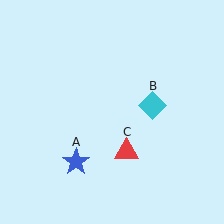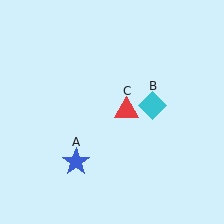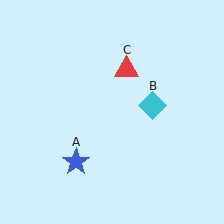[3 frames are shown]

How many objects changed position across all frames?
1 object changed position: red triangle (object C).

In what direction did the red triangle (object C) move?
The red triangle (object C) moved up.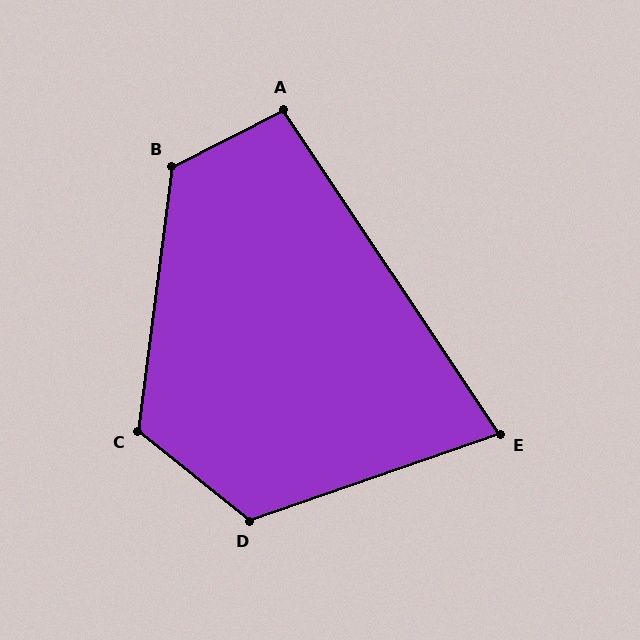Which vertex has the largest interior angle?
B, at approximately 124 degrees.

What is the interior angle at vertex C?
Approximately 122 degrees (obtuse).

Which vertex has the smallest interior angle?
E, at approximately 75 degrees.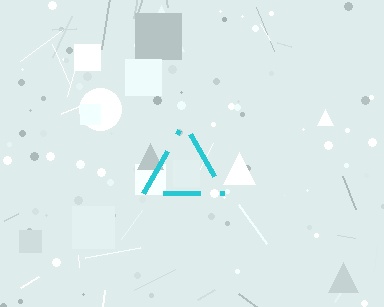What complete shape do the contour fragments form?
The contour fragments form a triangle.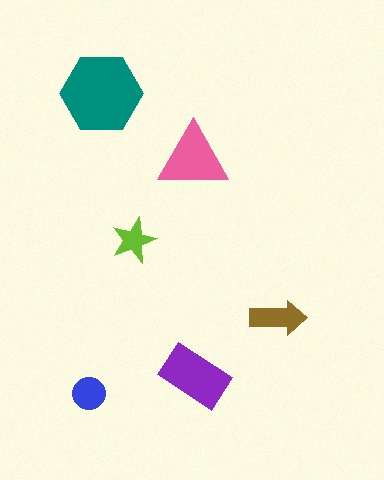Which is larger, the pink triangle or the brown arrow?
The pink triangle.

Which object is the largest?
The teal hexagon.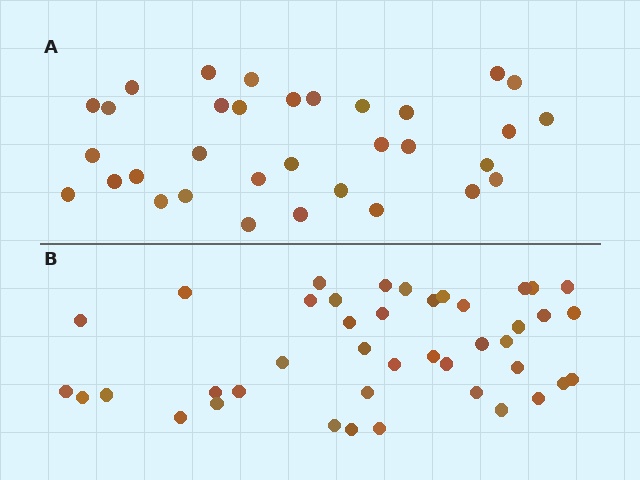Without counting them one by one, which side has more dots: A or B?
Region B (the bottom region) has more dots.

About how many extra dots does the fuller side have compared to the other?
Region B has roughly 8 or so more dots than region A.